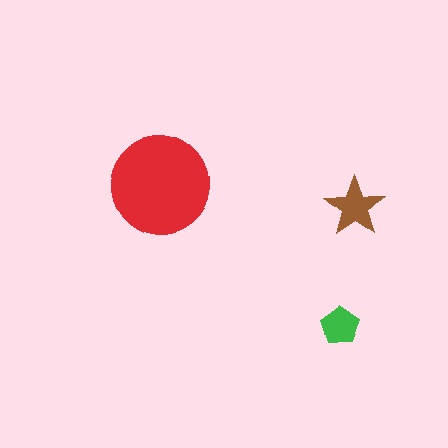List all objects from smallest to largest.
The green pentagon, the brown star, the red circle.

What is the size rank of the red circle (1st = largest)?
1st.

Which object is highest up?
The red circle is topmost.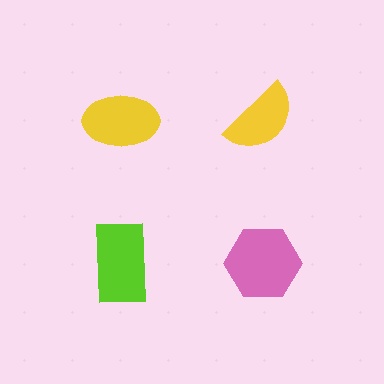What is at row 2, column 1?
A lime rectangle.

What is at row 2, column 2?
A pink hexagon.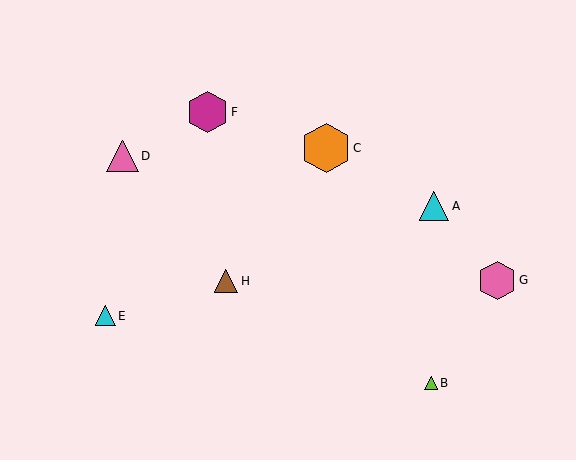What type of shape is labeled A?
Shape A is a cyan triangle.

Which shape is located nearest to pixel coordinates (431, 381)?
The lime triangle (labeled B) at (431, 383) is nearest to that location.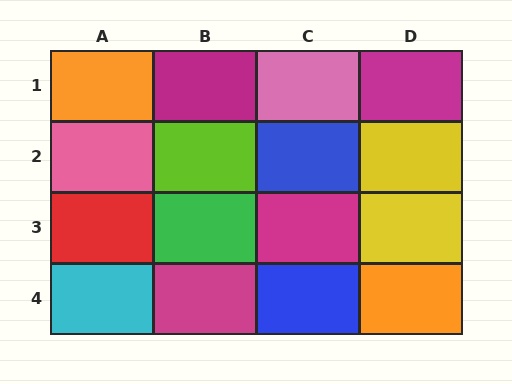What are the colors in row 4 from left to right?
Cyan, magenta, blue, orange.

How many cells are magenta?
4 cells are magenta.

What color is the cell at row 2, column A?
Pink.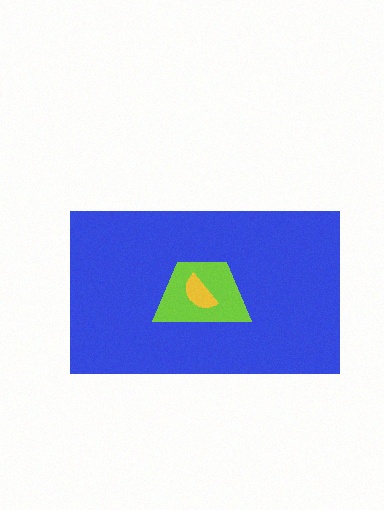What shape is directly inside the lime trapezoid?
The yellow semicircle.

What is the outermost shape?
The blue rectangle.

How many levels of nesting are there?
3.